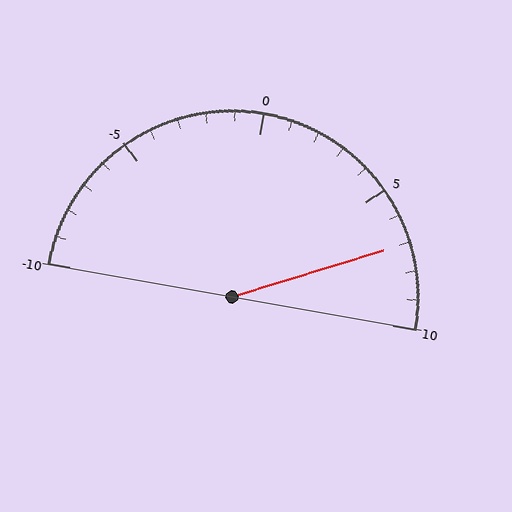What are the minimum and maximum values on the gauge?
The gauge ranges from -10 to 10.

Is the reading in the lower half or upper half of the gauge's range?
The reading is in the upper half of the range (-10 to 10).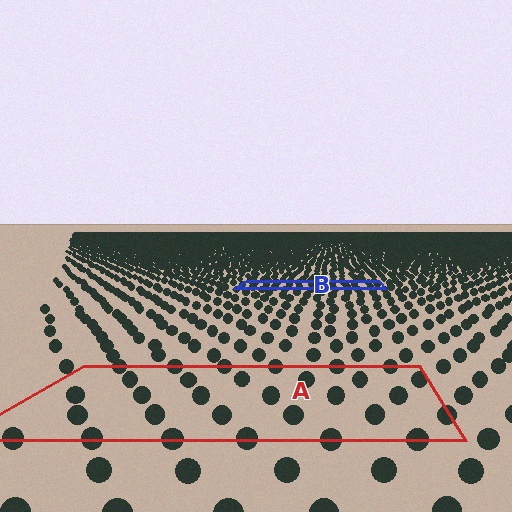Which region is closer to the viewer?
Region A is closer. The texture elements there are larger and more spread out.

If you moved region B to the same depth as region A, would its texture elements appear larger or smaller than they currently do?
They would appear larger. At a closer depth, the same texture elements are projected at a bigger on-screen size.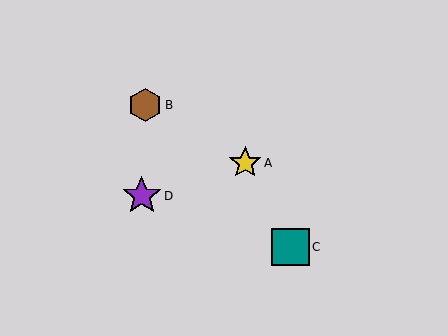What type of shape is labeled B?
Shape B is a brown hexagon.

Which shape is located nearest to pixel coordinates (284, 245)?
The teal square (labeled C) at (290, 247) is nearest to that location.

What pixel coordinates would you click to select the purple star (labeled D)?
Click at (142, 196) to select the purple star D.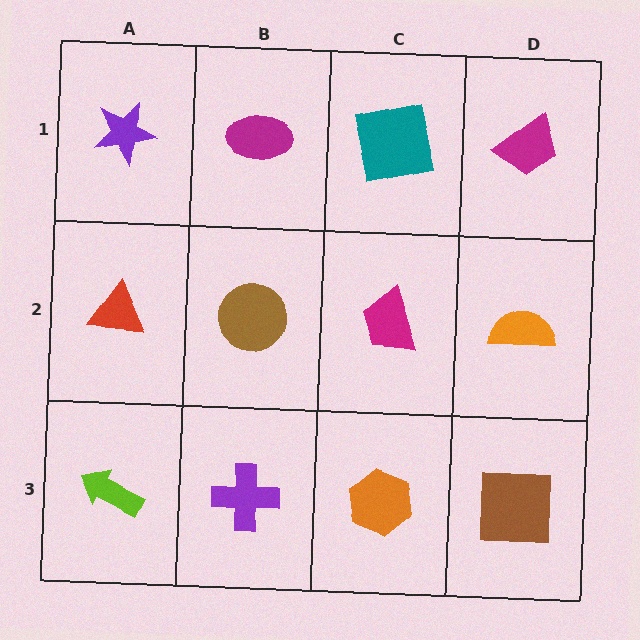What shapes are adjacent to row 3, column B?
A brown circle (row 2, column B), a lime arrow (row 3, column A), an orange hexagon (row 3, column C).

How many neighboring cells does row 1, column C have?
3.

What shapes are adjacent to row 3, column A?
A red triangle (row 2, column A), a purple cross (row 3, column B).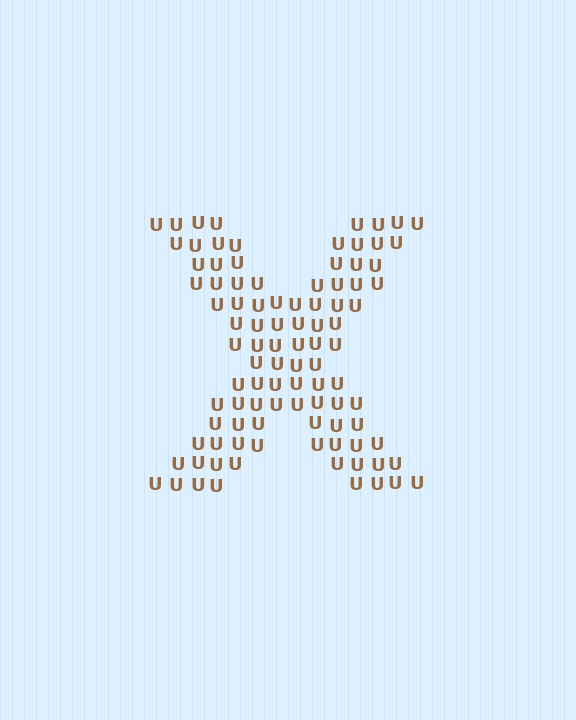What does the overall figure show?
The overall figure shows the letter X.